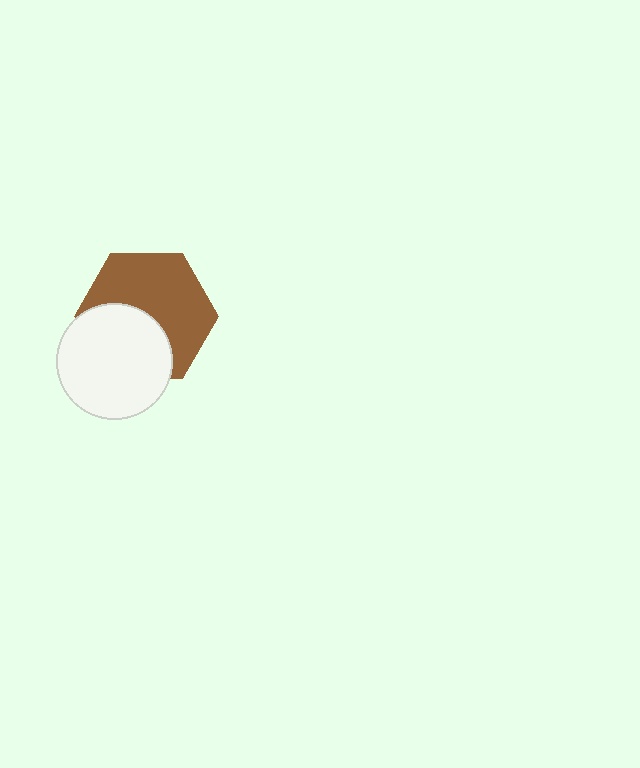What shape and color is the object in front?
The object in front is a white circle.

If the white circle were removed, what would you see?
You would see the complete brown hexagon.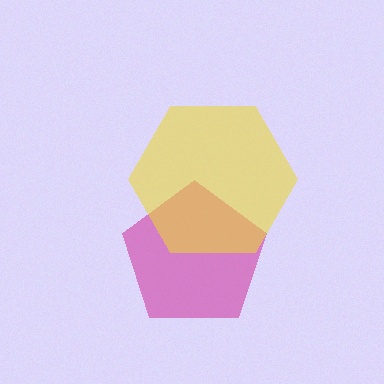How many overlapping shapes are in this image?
There are 2 overlapping shapes in the image.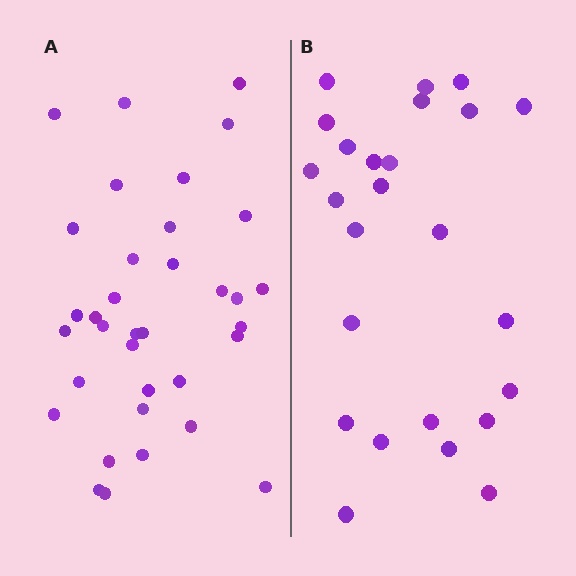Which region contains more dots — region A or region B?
Region A (the left region) has more dots.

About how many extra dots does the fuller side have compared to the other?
Region A has roughly 10 or so more dots than region B.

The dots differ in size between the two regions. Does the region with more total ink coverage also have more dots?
No. Region B has more total ink coverage because its dots are larger, but region A actually contains more individual dots. Total area can be misleading — the number of items is what matters here.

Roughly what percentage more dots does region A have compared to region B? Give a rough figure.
About 40% more.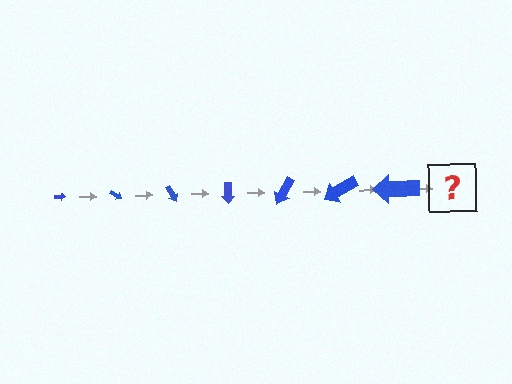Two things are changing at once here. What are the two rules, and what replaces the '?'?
The two rules are that the arrow grows larger each step and it rotates 30 degrees each step. The '?' should be an arrow, larger than the previous one and rotated 210 degrees from the start.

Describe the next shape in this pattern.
It should be an arrow, larger than the previous one and rotated 210 degrees from the start.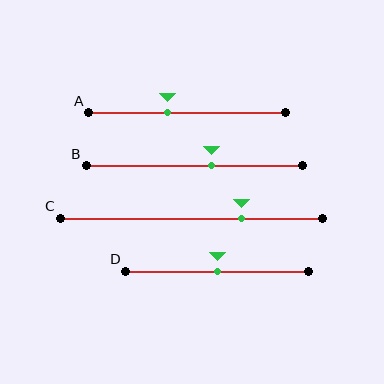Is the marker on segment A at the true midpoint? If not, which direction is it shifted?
No, the marker on segment A is shifted to the left by about 10% of the segment length.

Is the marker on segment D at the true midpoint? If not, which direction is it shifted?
Yes, the marker on segment D is at the true midpoint.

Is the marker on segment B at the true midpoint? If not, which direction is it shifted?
No, the marker on segment B is shifted to the right by about 8% of the segment length.